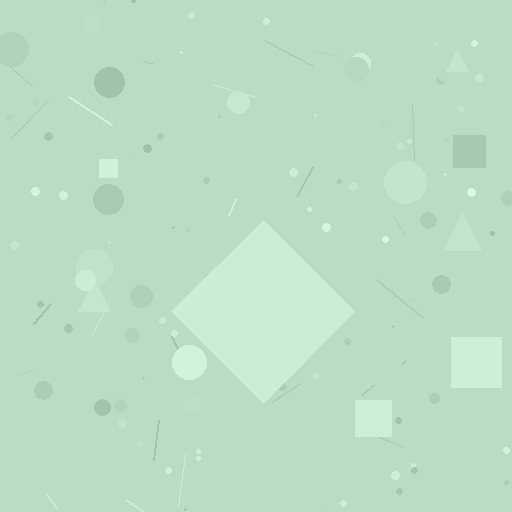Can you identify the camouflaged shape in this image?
The camouflaged shape is a diamond.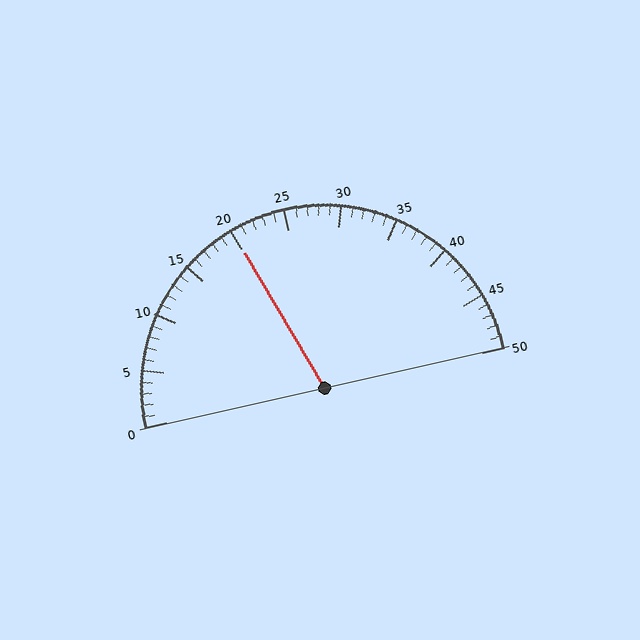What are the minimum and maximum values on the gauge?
The gauge ranges from 0 to 50.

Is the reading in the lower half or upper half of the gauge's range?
The reading is in the lower half of the range (0 to 50).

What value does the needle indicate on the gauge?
The needle indicates approximately 20.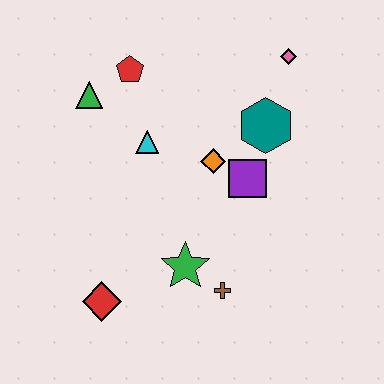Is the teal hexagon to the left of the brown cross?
No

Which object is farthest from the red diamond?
The pink diamond is farthest from the red diamond.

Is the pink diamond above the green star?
Yes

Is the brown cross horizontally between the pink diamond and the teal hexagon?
No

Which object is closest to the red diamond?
The green star is closest to the red diamond.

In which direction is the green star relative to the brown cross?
The green star is to the left of the brown cross.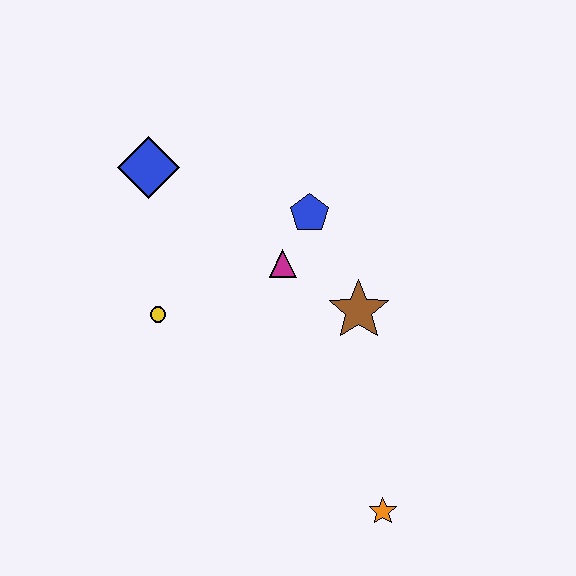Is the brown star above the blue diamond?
No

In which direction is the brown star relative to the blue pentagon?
The brown star is below the blue pentagon.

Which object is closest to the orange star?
The brown star is closest to the orange star.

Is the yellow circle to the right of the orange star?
No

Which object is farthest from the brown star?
The blue diamond is farthest from the brown star.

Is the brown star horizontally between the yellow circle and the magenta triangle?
No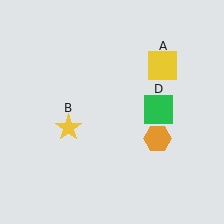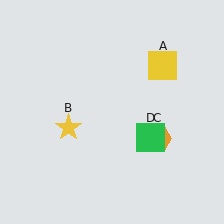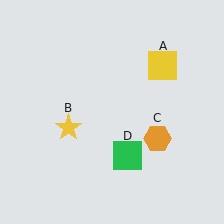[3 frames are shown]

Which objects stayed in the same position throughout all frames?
Yellow square (object A) and yellow star (object B) and orange hexagon (object C) remained stationary.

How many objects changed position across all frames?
1 object changed position: green square (object D).